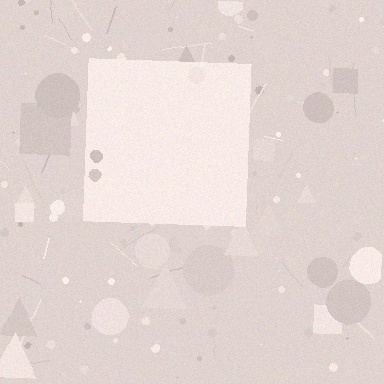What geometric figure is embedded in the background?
A square is embedded in the background.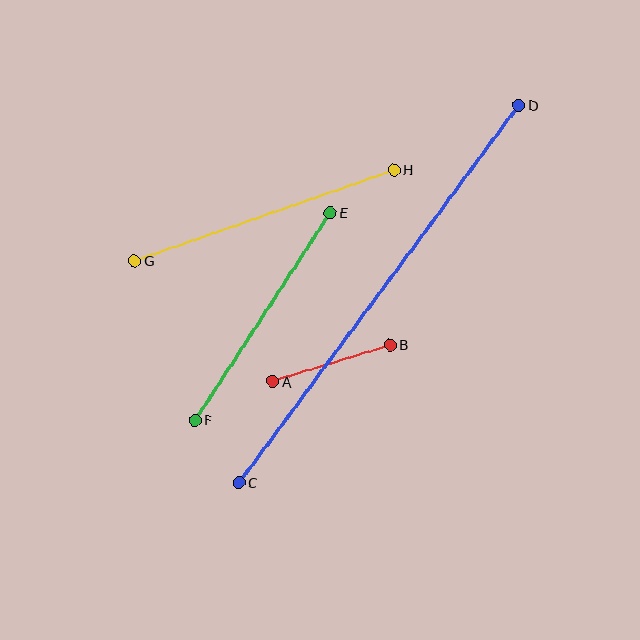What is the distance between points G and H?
The distance is approximately 275 pixels.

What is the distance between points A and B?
The distance is approximately 124 pixels.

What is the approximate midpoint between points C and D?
The midpoint is at approximately (379, 294) pixels.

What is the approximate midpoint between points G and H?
The midpoint is at approximately (264, 216) pixels.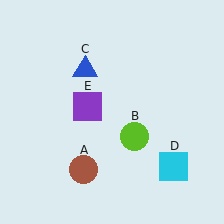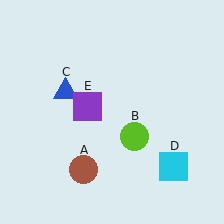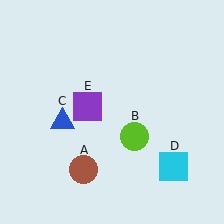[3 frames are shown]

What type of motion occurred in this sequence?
The blue triangle (object C) rotated counterclockwise around the center of the scene.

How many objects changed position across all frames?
1 object changed position: blue triangle (object C).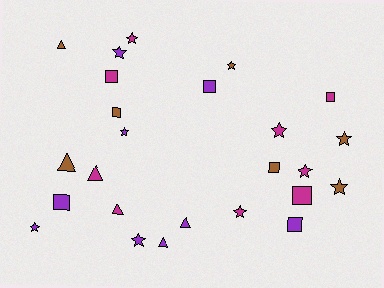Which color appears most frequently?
Purple, with 9 objects.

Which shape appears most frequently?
Star, with 11 objects.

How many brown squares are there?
There are 2 brown squares.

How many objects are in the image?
There are 25 objects.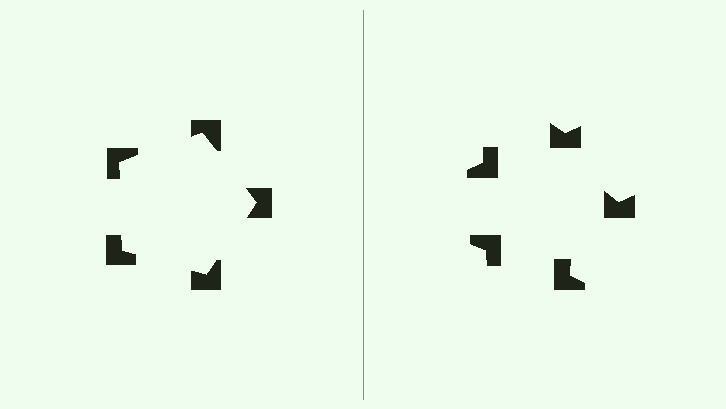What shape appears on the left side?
An illusory pentagon.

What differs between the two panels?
The notched squares are positioned identically on both sides; only the wedge orientations differ. On the left they align to a pentagon; on the right they are misaligned.